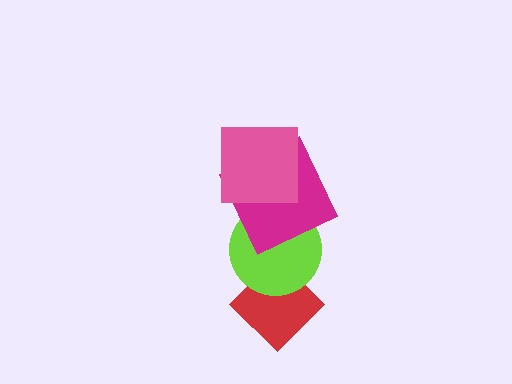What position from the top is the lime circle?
The lime circle is 3rd from the top.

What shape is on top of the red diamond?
The lime circle is on top of the red diamond.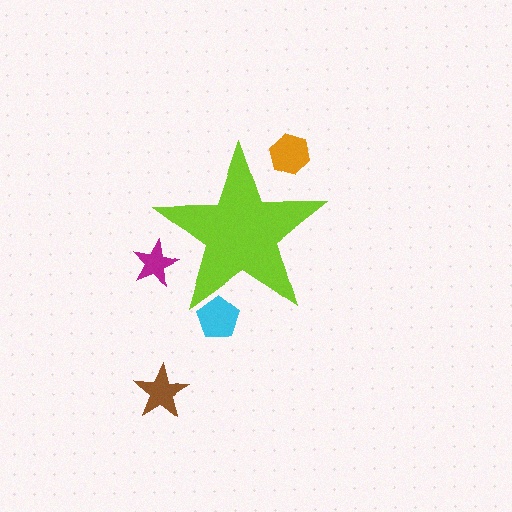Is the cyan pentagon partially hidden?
Yes, the cyan pentagon is partially hidden behind the lime star.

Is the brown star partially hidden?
No, the brown star is fully visible.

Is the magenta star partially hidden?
Yes, the magenta star is partially hidden behind the lime star.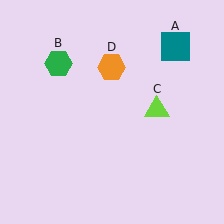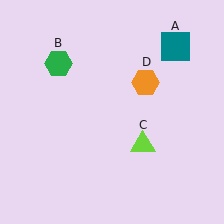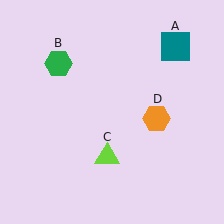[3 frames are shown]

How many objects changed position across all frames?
2 objects changed position: lime triangle (object C), orange hexagon (object D).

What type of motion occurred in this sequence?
The lime triangle (object C), orange hexagon (object D) rotated clockwise around the center of the scene.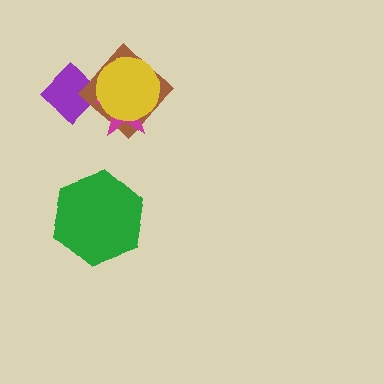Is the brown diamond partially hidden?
Yes, it is partially covered by another shape.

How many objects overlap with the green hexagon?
0 objects overlap with the green hexagon.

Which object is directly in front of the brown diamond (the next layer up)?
The magenta star is directly in front of the brown diamond.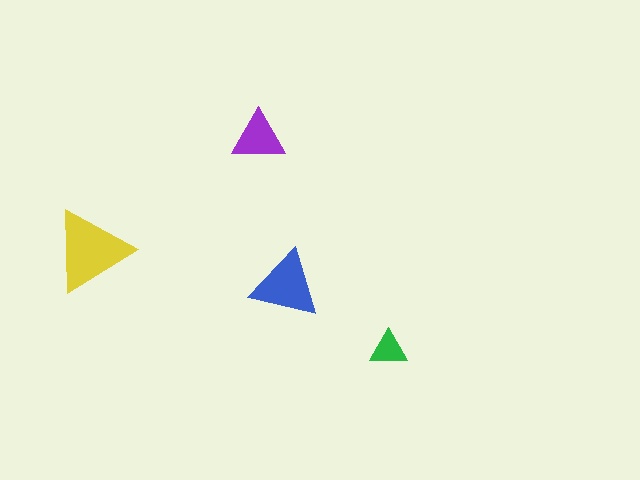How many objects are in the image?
There are 4 objects in the image.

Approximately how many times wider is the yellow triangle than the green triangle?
About 2 times wider.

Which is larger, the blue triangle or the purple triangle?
The blue one.